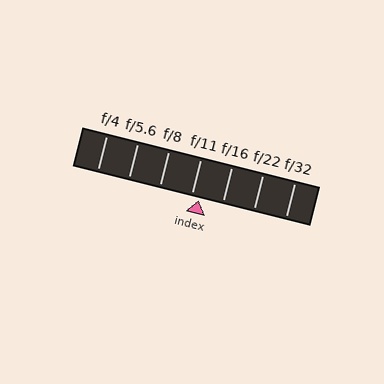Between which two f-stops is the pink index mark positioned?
The index mark is between f/11 and f/16.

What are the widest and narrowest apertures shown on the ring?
The widest aperture shown is f/4 and the narrowest is f/32.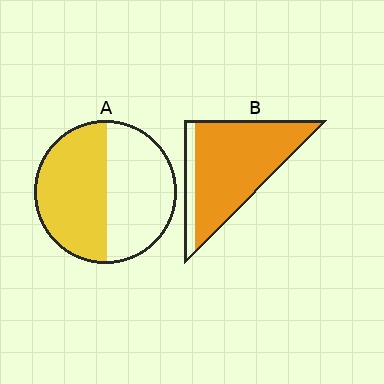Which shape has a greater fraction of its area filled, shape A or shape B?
Shape B.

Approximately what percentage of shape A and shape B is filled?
A is approximately 50% and B is approximately 85%.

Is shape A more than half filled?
Roughly half.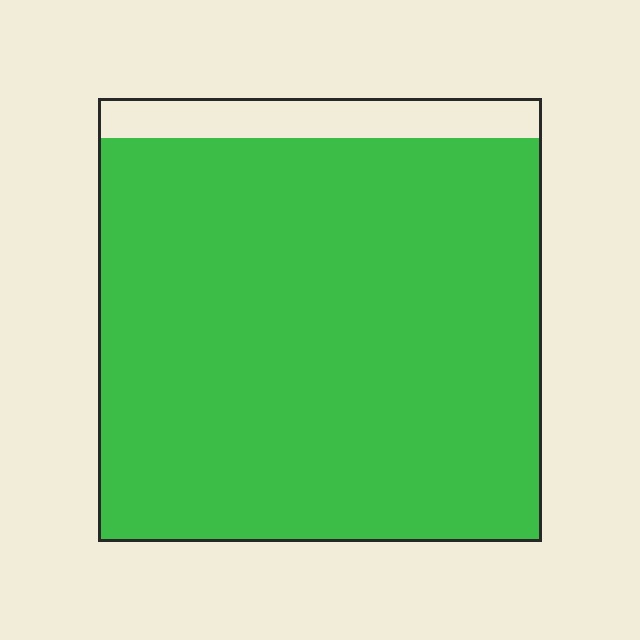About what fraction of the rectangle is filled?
About nine tenths (9/10).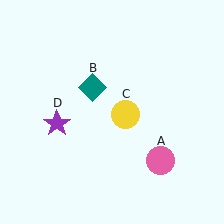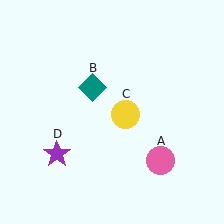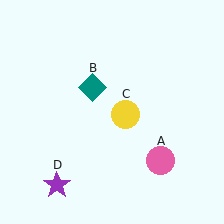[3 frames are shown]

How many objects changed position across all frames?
1 object changed position: purple star (object D).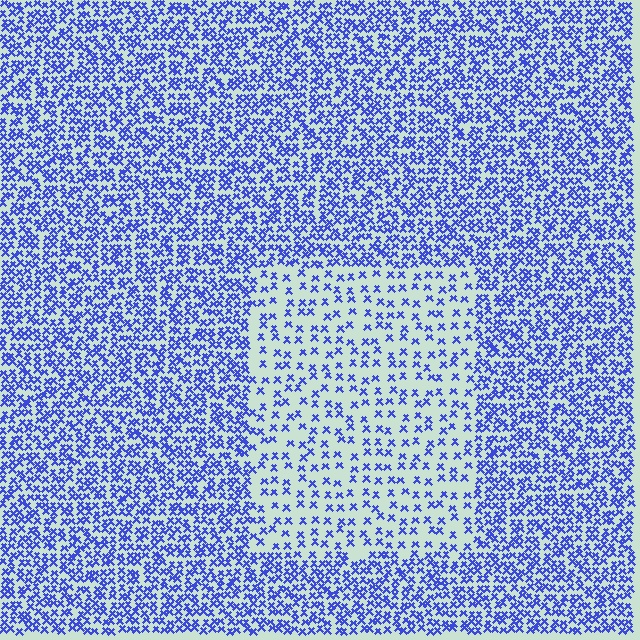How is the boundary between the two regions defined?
The boundary is defined by a change in element density (approximately 2.4x ratio). All elements are the same color, size, and shape.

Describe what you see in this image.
The image contains small blue elements arranged at two different densities. A rectangle-shaped region is visible where the elements are less densely packed than the surrounding area.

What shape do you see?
I see a rectangle.